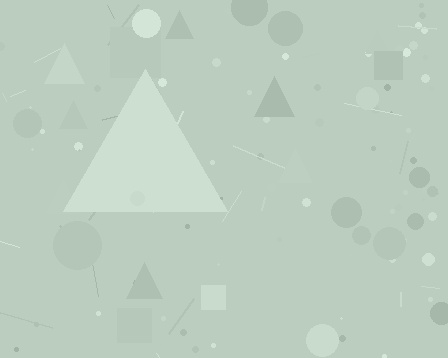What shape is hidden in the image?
A triangle is hidden in the image.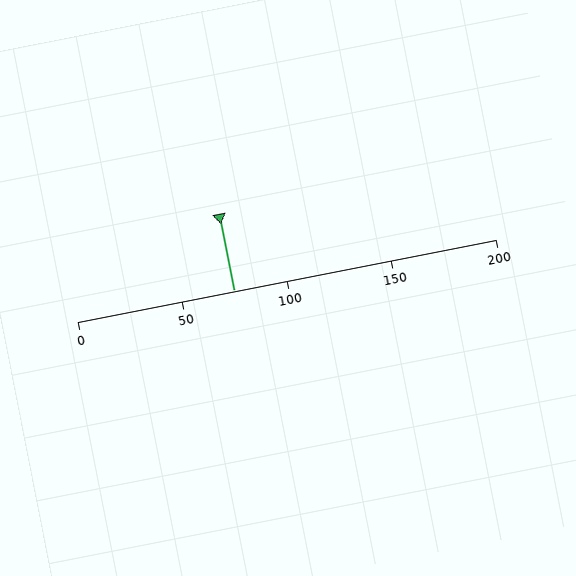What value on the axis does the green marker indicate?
The marker indicates approximately 75.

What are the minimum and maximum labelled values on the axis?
The axis runs from 0 to 200.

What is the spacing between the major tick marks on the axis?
The major ticks are spaced 50 apart.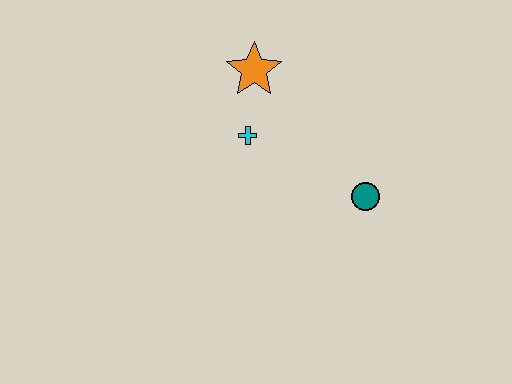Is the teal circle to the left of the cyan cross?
No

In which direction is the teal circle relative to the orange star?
The teal circle is below the orange star.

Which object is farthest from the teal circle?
The orange star is farthest from the teal circle.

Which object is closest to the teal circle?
The cyan cross is closest to the teal circle.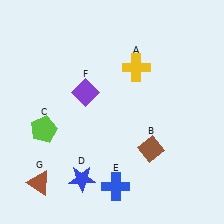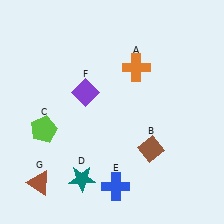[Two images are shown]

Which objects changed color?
A changed from yellow to orange. D changed from blue to teal.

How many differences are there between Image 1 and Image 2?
There are 2 differences between the two images.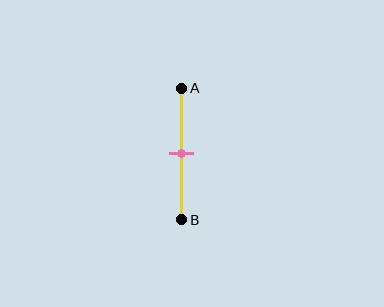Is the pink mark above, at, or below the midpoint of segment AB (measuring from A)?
The pink mark is approximately at the midpoint of segment AB.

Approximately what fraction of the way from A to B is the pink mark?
The pink mark is approximately 50% of the way from A to B.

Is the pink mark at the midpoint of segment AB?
Yes, the mark is approximately at the midpoint.